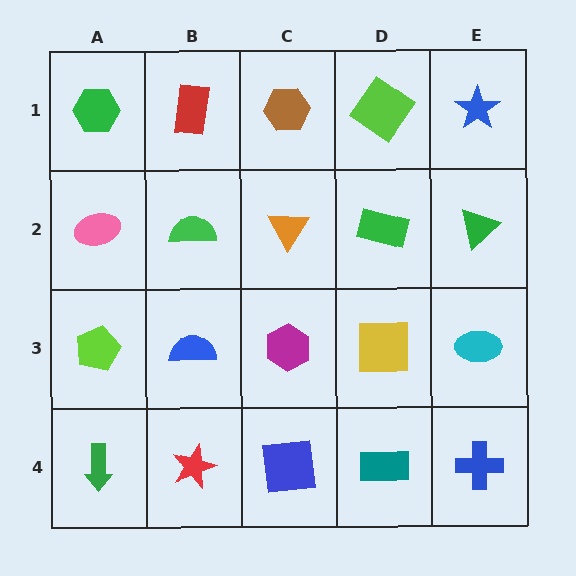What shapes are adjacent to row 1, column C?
An orange triangle (row 2, column C), a red rectangle (row 1, column B), a lime diamond (row 1, column D).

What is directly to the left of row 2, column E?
A green rectangle.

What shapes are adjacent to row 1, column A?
A pink ellipse (row 2, column A), a red rectangle (row 1, column B).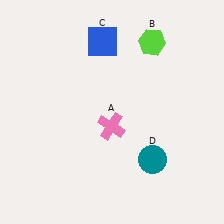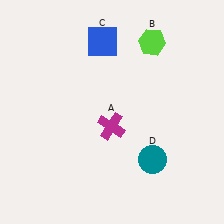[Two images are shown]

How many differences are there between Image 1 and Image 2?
There is 1 difference between the two images.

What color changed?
The cross (A) changed from pink in Image 1 to magenta in Image 2.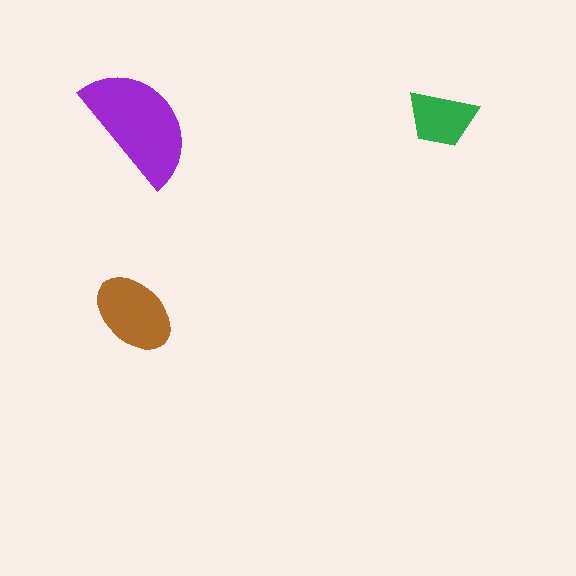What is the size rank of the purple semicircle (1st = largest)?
1st.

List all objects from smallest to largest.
The green trapezoid, the brown ellipse, the purple semicircle.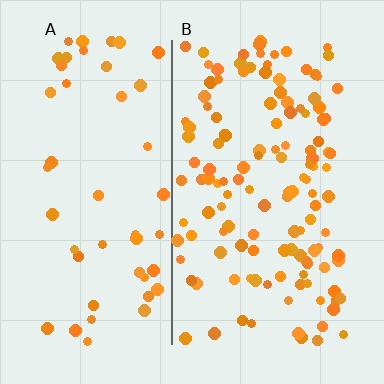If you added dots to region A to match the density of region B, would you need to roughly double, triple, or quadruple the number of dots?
Approximately triple.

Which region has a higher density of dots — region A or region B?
B (the right).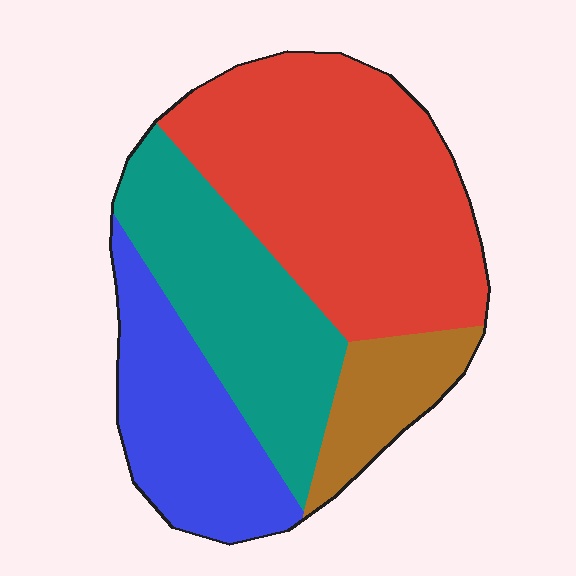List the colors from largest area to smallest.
From largest to smallest: red, teal, blue, brown.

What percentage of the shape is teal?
Teal covers roughly 25% of the shape.